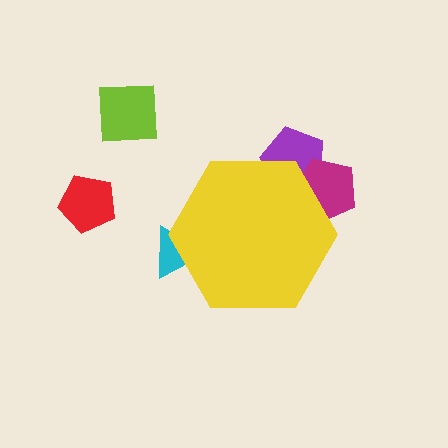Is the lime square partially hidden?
No, the lime square is fully visible.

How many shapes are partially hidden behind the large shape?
3 shapes are partially hidden.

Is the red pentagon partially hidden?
No, the red pentagon is fully visible.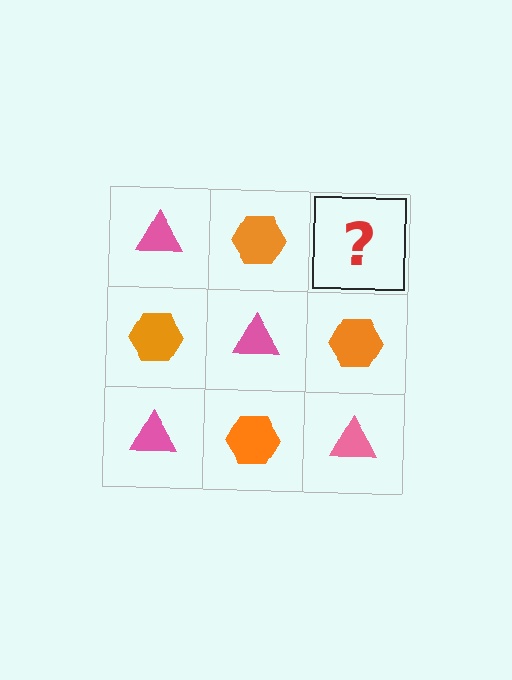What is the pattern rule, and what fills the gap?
The rule is that it alternates pink triangle and orange hexagon in a checkerboard pattern. The gap should be filled with a pink triangle.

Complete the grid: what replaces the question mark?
The question mark should be replaced with a pink triangle.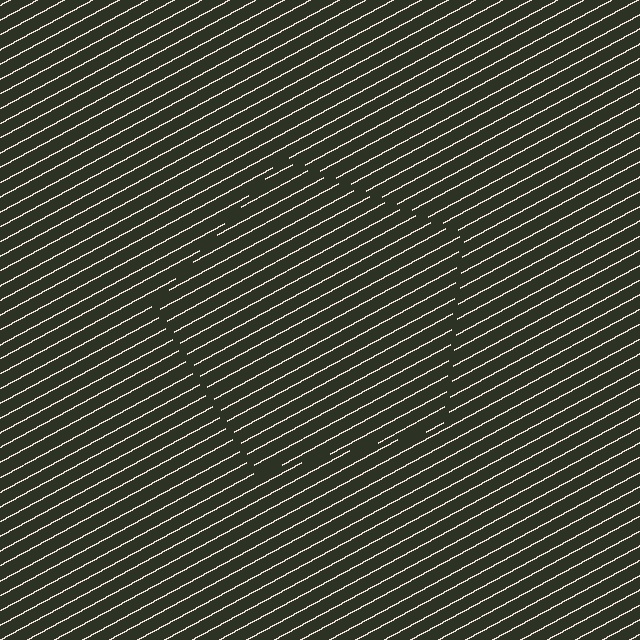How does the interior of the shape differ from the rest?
The interior of the shape contains the same grating, shifted by half a period — the contour is defined by the phase discontinuity where line-ends from the inner and outer gratings abut.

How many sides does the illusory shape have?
5 sides — the line-ends trace a pentagon.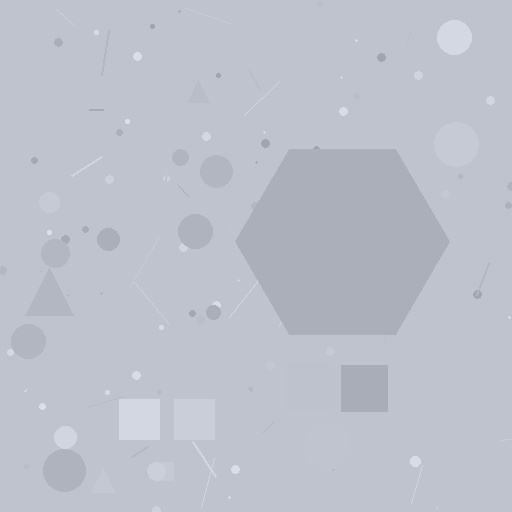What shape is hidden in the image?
A hexagon is hidden in the image.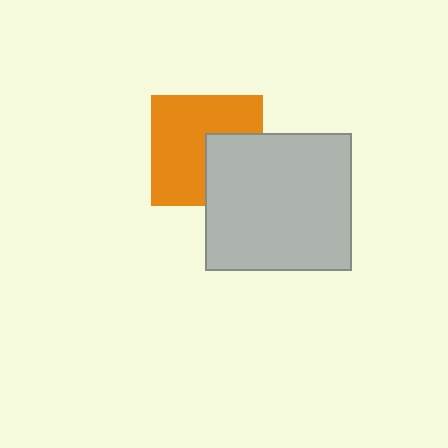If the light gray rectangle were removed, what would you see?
You would see the complete orange square.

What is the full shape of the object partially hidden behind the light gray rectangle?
The partially hidden object is an orange square.